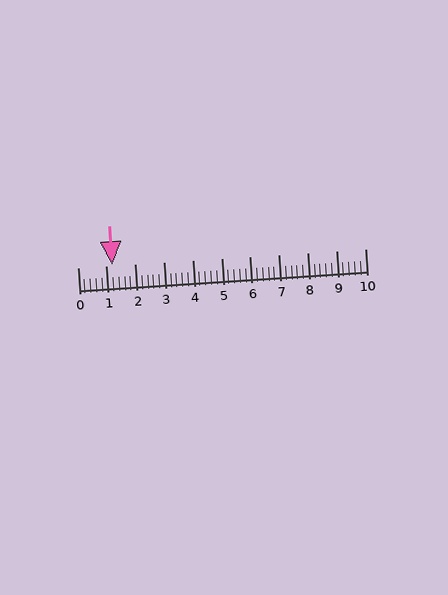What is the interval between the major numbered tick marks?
The major tick marks are spaced 1 units apart.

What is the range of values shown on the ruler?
The ruler shows values from 0 to 10.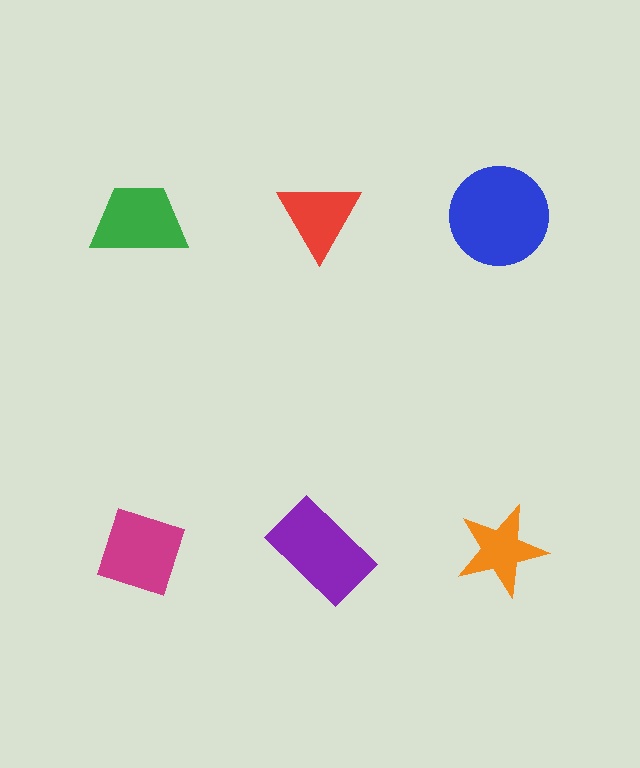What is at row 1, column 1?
A green trapezoid.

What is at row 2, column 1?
A magenta diamond.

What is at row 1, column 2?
A red triangle.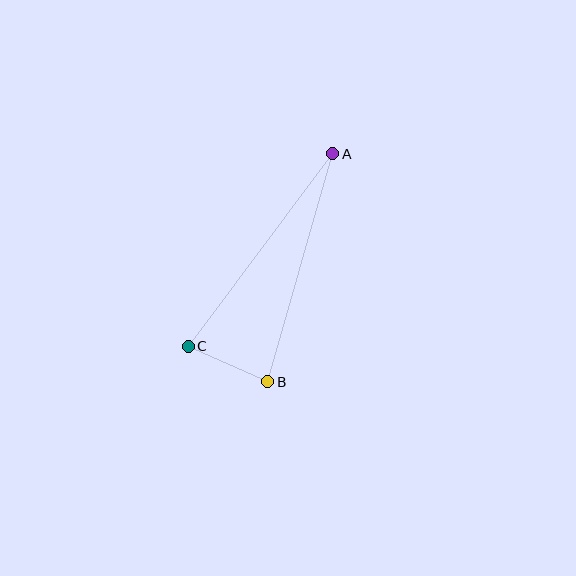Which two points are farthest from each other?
Points A and C are farthest from each other.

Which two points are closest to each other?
Points B and C are closest to each other.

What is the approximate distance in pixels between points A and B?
The distance between A and B is approximately 237 pixels.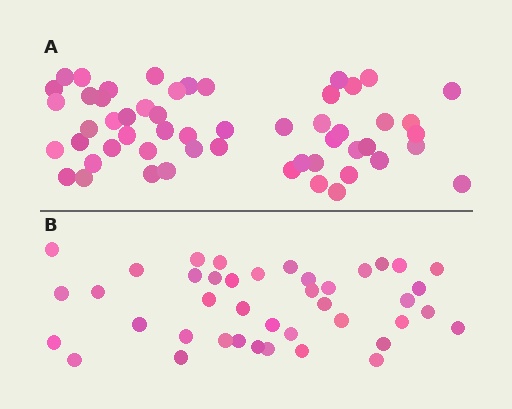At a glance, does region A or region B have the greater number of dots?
Region A (the top region) has more dots.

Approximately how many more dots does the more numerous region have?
Region A has approximately 15 more dots than region B.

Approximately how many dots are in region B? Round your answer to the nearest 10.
About 40 dots. (The exact count is 41, which rounds to 40.)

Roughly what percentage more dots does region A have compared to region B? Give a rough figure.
About 30% more.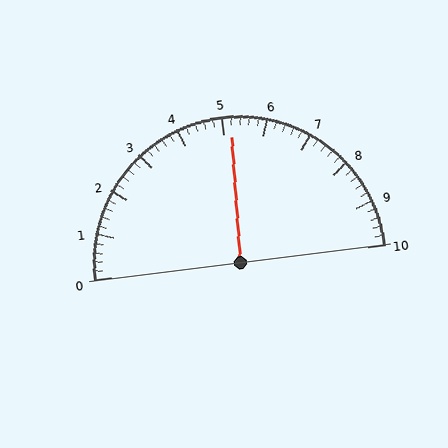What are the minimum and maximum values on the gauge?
The gauge ranges from 0 to 10.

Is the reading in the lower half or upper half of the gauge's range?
The reading is in the upper half of the range (0 to 10).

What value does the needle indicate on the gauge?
The needle indicates approximately 5.2.